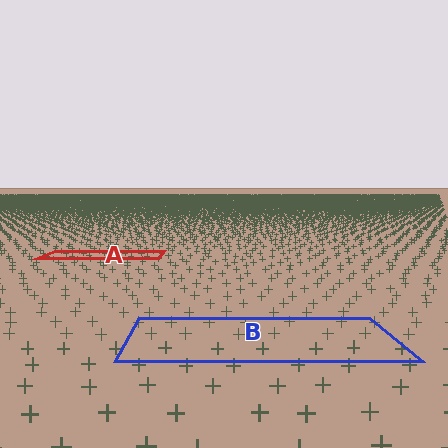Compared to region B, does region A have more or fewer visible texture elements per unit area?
Region A has more texture elements per unit area — they are packed more densely because it is farther away.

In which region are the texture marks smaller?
The texture marks are smaller in region A, because it is farther away.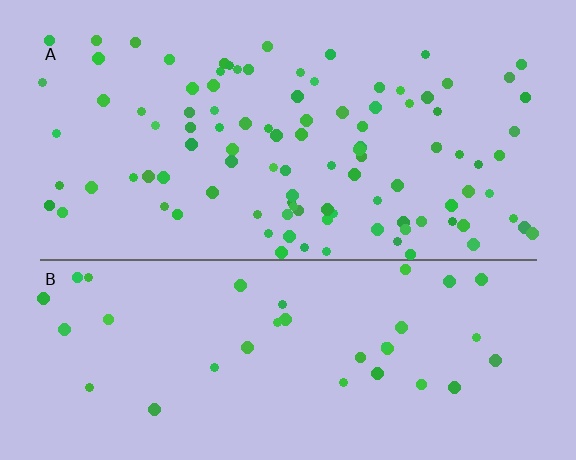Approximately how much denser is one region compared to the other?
Approximately 2.8× — region A over region B.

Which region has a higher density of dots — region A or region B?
A (the top).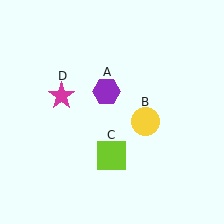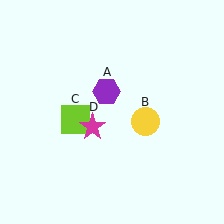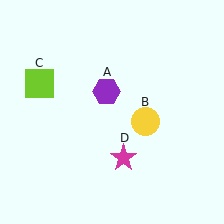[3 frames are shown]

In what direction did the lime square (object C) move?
The lime square (object C) moved up and to the left.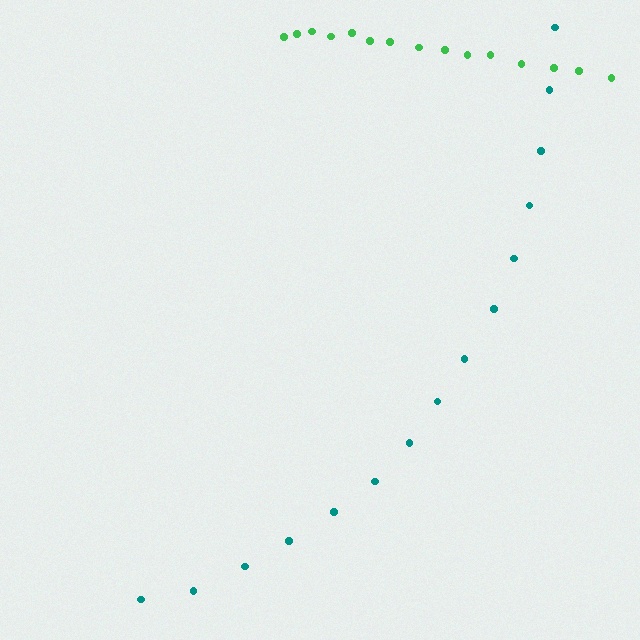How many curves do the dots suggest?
There are 2 distinct paths.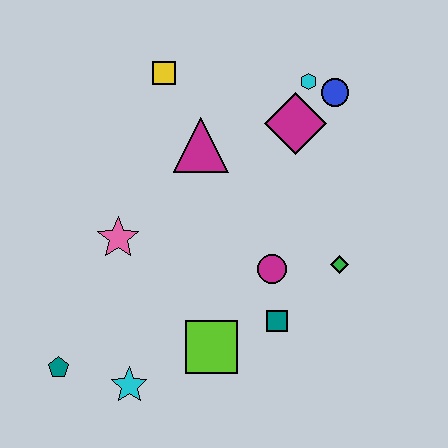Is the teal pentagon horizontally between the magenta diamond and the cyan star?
No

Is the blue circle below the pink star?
No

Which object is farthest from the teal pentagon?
The blue circle is farthest from the teal pentagon.